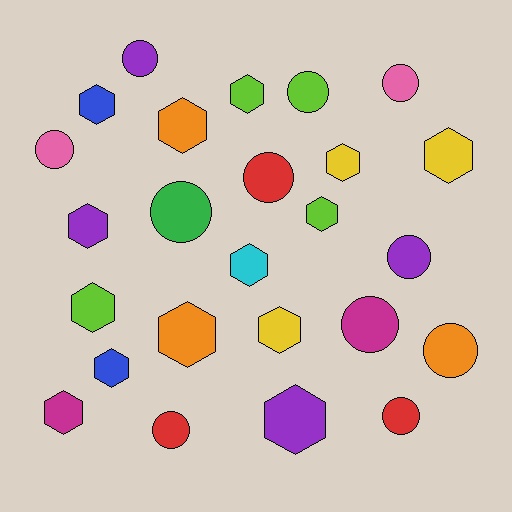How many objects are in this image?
There are 25 objects.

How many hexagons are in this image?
There are 14 hexagons.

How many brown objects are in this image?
There are no brown objects.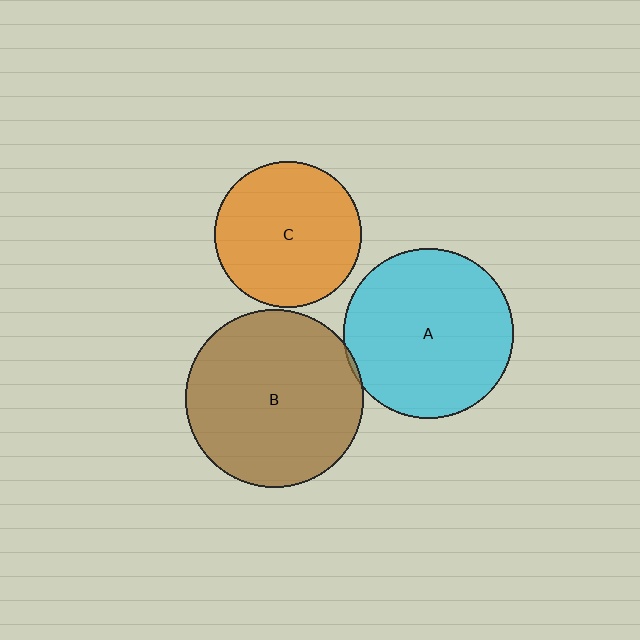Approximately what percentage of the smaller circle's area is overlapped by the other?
Approximately 5%.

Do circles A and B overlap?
Yes.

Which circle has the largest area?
Circle B (brown).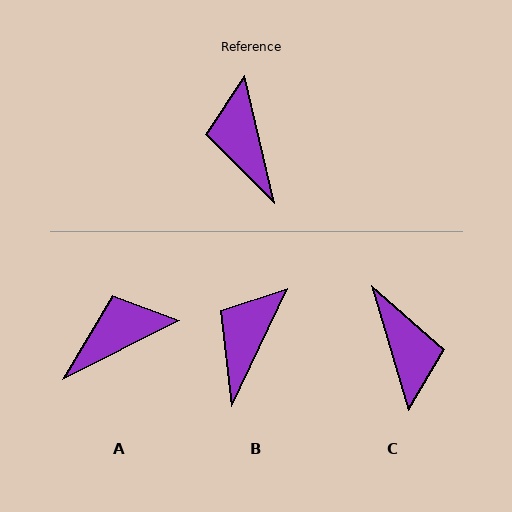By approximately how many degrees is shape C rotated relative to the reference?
Approximately 176 degrees clockwise.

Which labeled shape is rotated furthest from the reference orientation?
C, about 176 degrees away.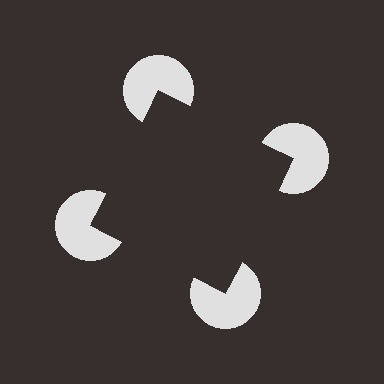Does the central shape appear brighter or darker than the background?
It typically appears slightly darker than the background, even though no actual brightness change is drawn.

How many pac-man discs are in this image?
There are 4 — one at each vertex of the illusory square.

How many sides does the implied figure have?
4 sides.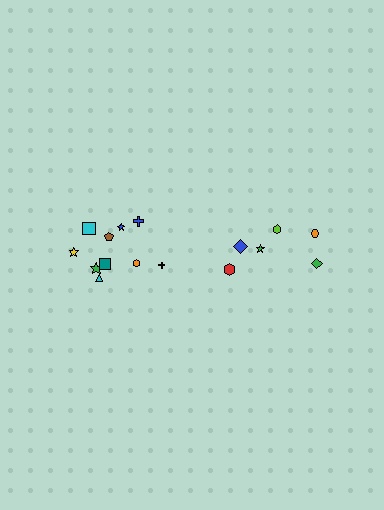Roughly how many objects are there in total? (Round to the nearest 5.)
Roughly 15 objects in total.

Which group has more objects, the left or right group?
The left group.